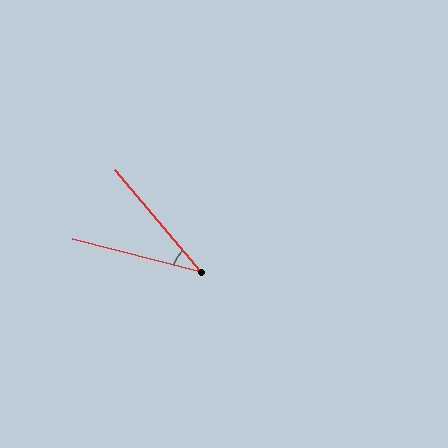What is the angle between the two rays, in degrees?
Approximately 36 degrees.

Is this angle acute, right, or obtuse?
It is acute.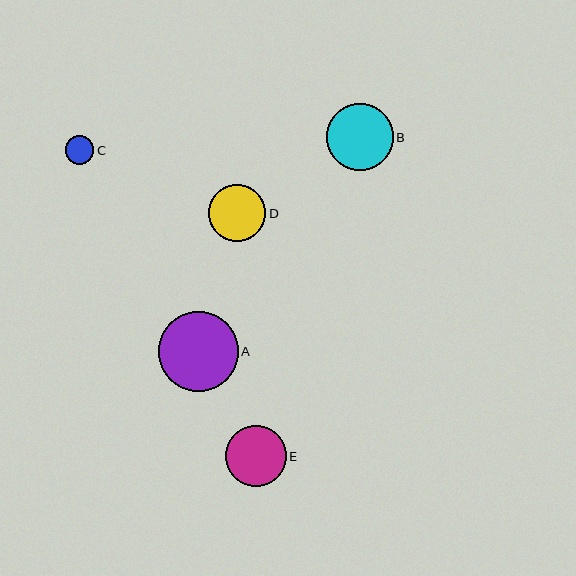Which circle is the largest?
Circle A is the largest with a size of approximately 80 pixels.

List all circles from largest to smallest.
From largest to smallest: A, B, E, D, C.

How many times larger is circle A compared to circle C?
Circle A is approximately 2.8 times the size of circle C.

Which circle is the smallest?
Circle C is the smallest with a size of approximately 29 pixels.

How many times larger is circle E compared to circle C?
Circle E is approximately 2.1 times the size of circle C.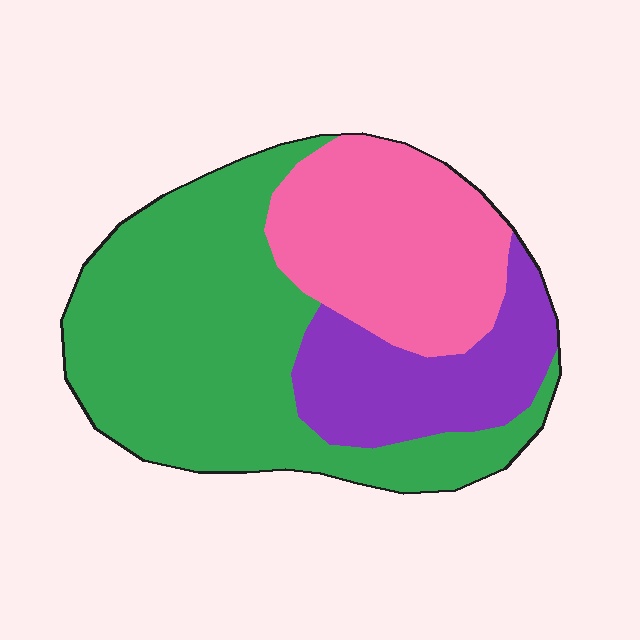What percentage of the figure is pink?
Pink covers roughly 30% of the figure.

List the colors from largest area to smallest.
From largest to smallest: green, pink, purple.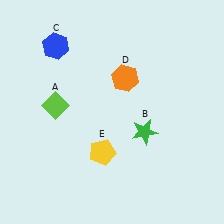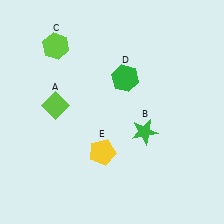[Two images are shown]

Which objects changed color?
C changed from blue to lime. D changed from orange to green.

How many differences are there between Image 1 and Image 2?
There are 2 differences between the two images.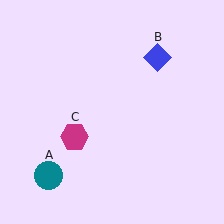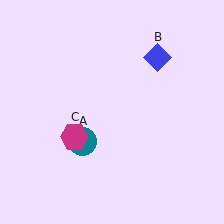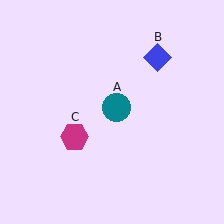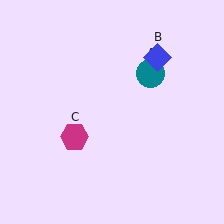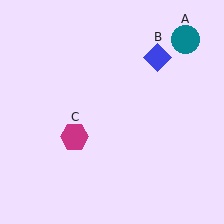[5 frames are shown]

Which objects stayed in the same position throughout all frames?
Blue diamond (object B) and magenta hexagon (object C) remained stationary.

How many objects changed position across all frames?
1 object changed position: teal circle (object A).